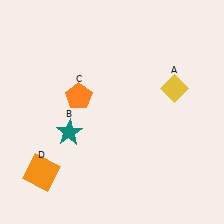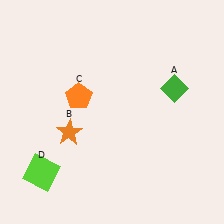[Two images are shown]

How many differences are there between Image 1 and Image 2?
There are 3 differences between the two images.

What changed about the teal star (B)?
In Image 1, B is teal. In Image 2, it changed to orange.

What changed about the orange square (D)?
In Image 1, D is orange. In Image 2, it changed to lime.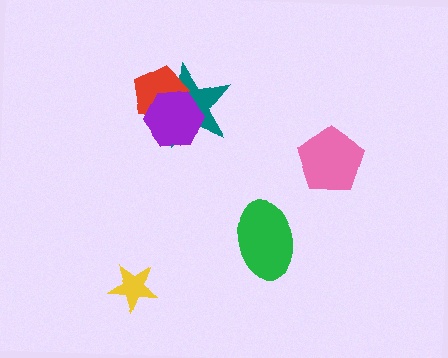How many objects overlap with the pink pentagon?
0 objects overlap with the pink pentagon.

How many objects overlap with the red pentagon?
2 objects overlap with the red pentagon.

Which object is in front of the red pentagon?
The purple hexagon is in front of the red pentagon.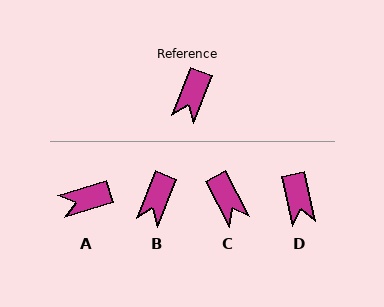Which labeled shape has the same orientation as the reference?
B.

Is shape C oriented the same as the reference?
No, it is off by about 49 degrees.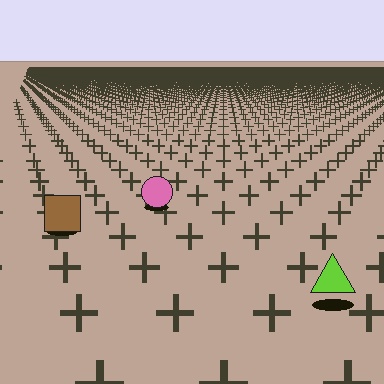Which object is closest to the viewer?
The lime triangle is closest. The texture marks near it are larger and more spread out.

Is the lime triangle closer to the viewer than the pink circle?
Yes. The lime triangle is closer — you can tell from the texture gradient: the ground texture is coarser near it.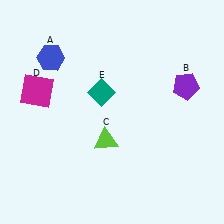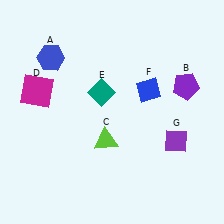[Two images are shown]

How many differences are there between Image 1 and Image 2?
There are 2 differences between the two images.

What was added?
A blue diamond (F), a purple diamond (G) were added in Image 2.